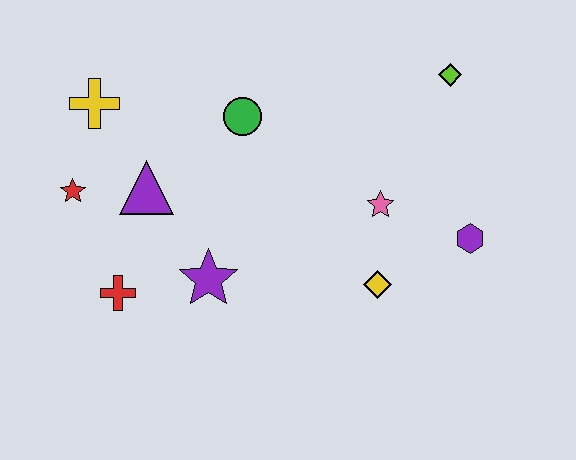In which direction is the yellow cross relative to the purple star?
The yellow cross is above the purple star.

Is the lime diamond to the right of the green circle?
Yes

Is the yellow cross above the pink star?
Yes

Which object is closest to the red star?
The purple triangle is closest to the red star.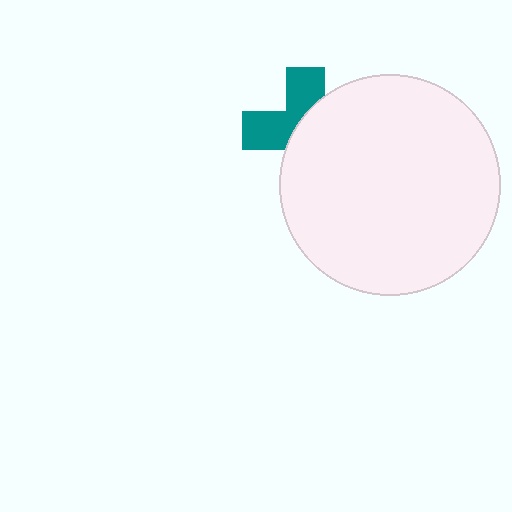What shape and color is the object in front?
The object in front is a white circle.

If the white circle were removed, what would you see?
You would see the complete teal cross.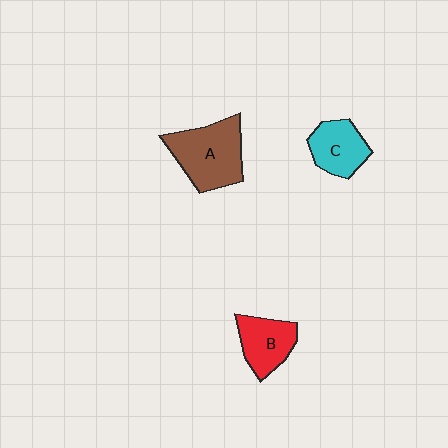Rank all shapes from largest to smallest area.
From largest to smallest: A (brown), B (red), C (cyan).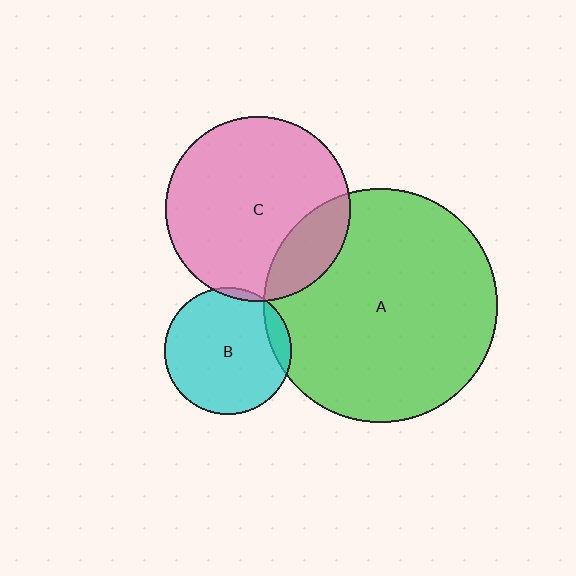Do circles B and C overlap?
Yes.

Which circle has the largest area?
Circle A (green).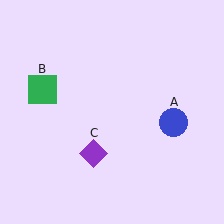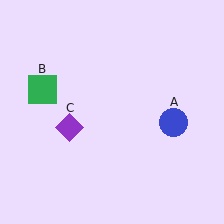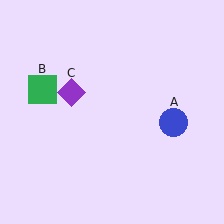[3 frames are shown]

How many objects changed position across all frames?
1 object changed position: purple diamond (object C).